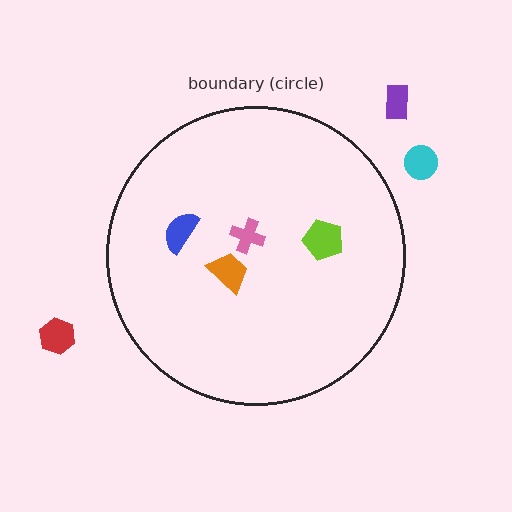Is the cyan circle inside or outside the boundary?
Outside.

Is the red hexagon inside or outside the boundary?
Outside.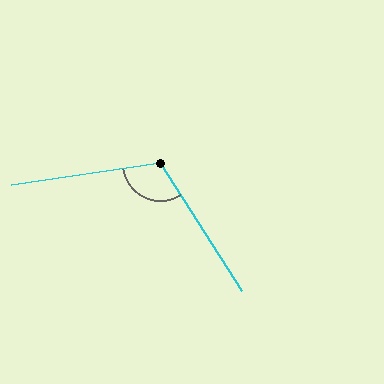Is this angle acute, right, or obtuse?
It is obtuse.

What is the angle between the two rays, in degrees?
Approximately 114 degrees.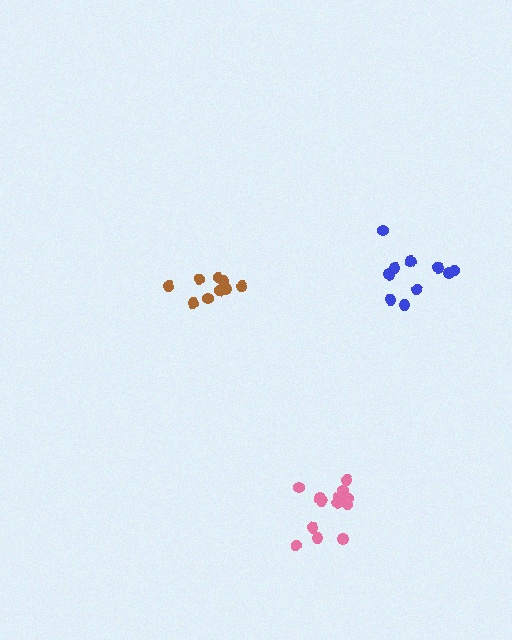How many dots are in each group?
Group 1: 10 dots, Group 2: 13 dots, Group 3: 9 dots (32 total).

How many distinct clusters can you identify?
There are 3 distinct clusters.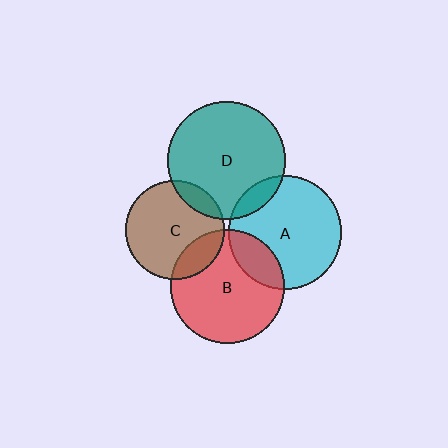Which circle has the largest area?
Circle D (teal).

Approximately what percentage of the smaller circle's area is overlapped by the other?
Approximately 20%.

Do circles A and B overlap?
Yes.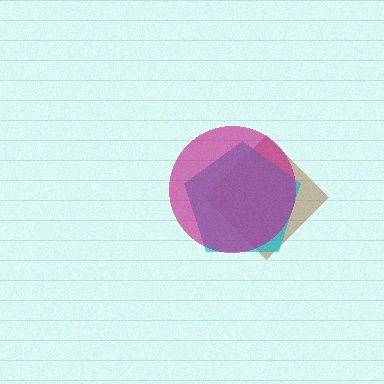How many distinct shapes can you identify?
There are 3 distinct shapes: a brown diamond, a cyan pentagon, a magenta circle.